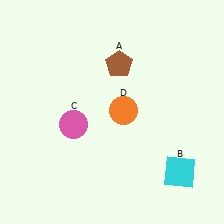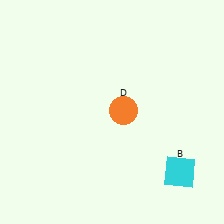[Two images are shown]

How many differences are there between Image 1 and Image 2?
There are 2 differences between the two images.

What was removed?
The pink circle (C), the brown pentagon (A) were removed in Image 2.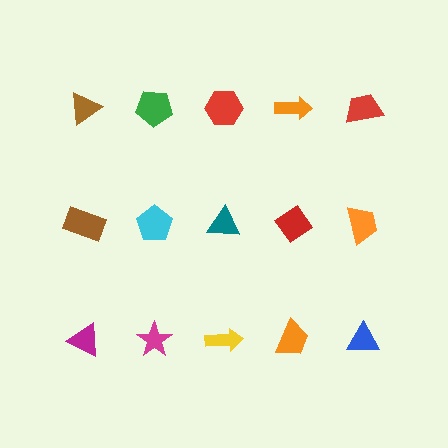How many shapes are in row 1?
5 shapes.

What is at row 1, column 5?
A red trapezoid.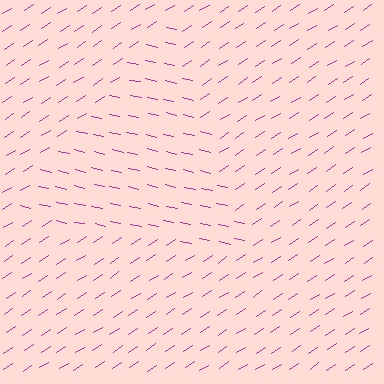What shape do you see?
I see a triangle.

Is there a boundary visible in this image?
Yes, there is a texture boundary formed by a change in line orientation.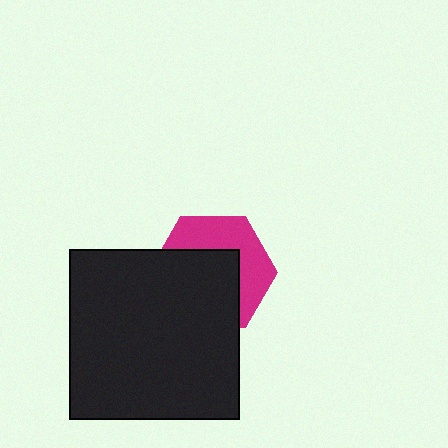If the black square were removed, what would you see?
You would see the complete magenta hexagon.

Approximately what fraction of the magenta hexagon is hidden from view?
Roughly 56% of the magenta hexagon is hidden behind the black square.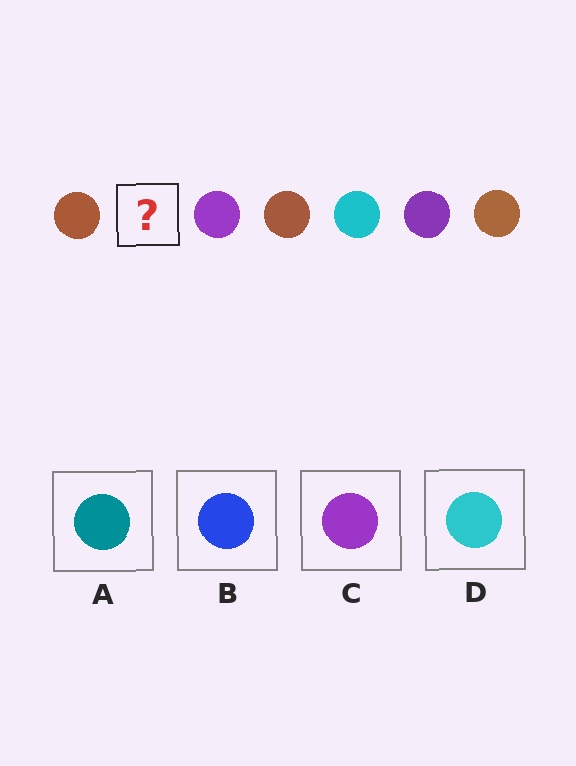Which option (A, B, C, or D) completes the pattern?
D.